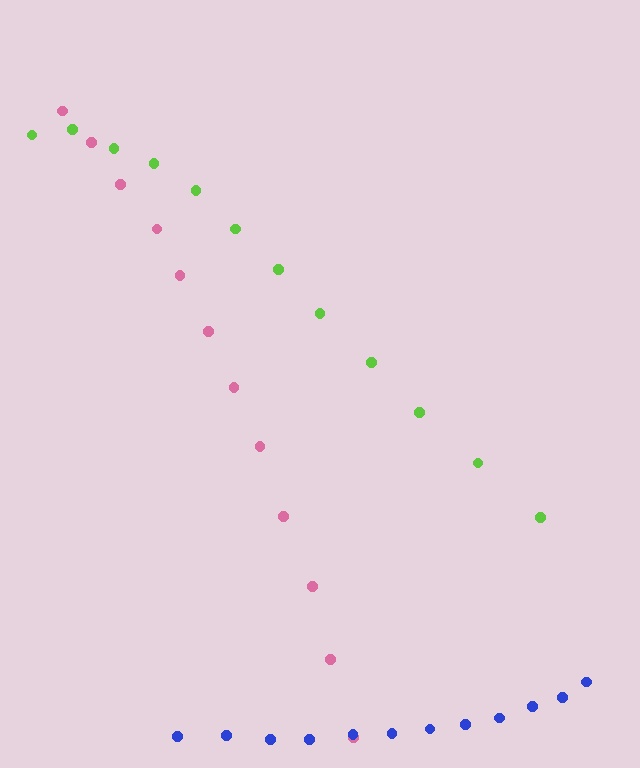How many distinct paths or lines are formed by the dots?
There are 3 distinct paths.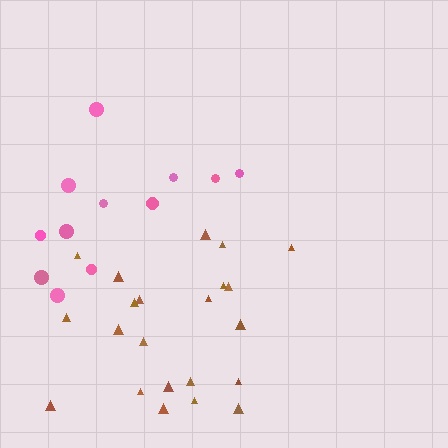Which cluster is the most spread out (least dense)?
Pink.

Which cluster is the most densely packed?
Brown.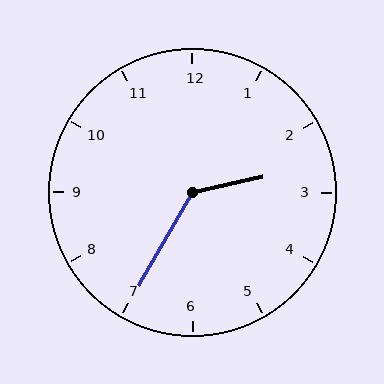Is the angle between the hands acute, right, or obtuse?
It is obtuse.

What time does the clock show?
2:35.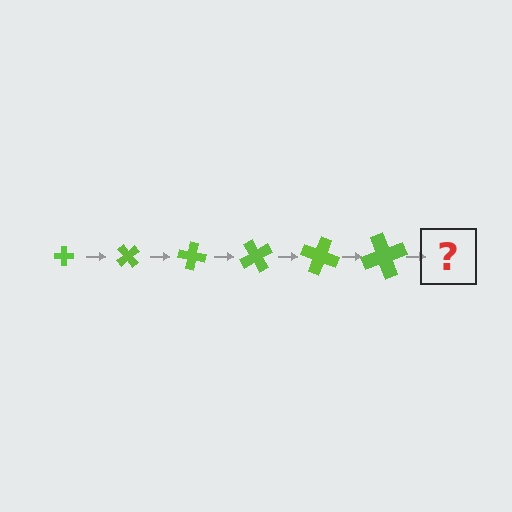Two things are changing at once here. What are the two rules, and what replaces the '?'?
The two rules are that the cross grows larger each step and it rotates 50 degrees each step. The '?' should be a cross, larger than the previous one and rotated 300 degrees from the start.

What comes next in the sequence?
The next element should be a cross, larger than the previous one and rotated 300 degrees from the start.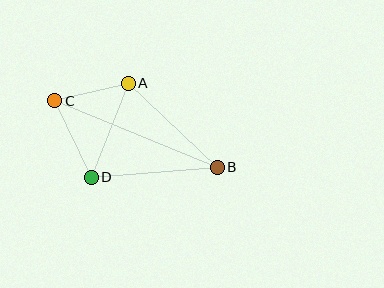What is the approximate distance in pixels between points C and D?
The distance between C and D is approximately 85 pixels.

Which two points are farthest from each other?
Points B and C are farthest from each other.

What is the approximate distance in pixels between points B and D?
The distance between B and D is approximately 126 pixels.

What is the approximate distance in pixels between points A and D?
The distance between A and D is approximately 101 pixels.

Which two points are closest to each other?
Points A and C are closest to each other.